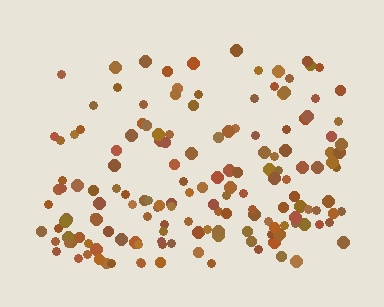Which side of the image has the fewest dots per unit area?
The top.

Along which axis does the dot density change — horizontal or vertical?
Vertical.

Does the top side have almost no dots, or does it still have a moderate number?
Still a moderate number, just noticeably fewer than the bottom.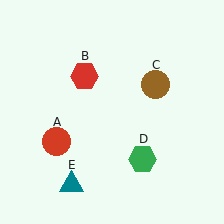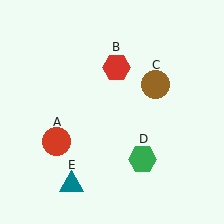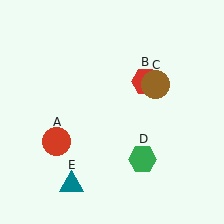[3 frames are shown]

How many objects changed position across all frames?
1 object changed position: red hexagon (object B).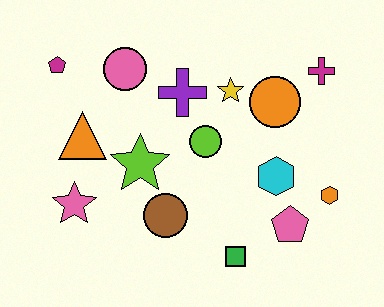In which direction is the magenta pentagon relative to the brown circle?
The magenta pentagon is above the brown circle.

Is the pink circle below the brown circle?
No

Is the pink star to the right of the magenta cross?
No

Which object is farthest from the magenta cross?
The pink star is farthest from the magenta cross.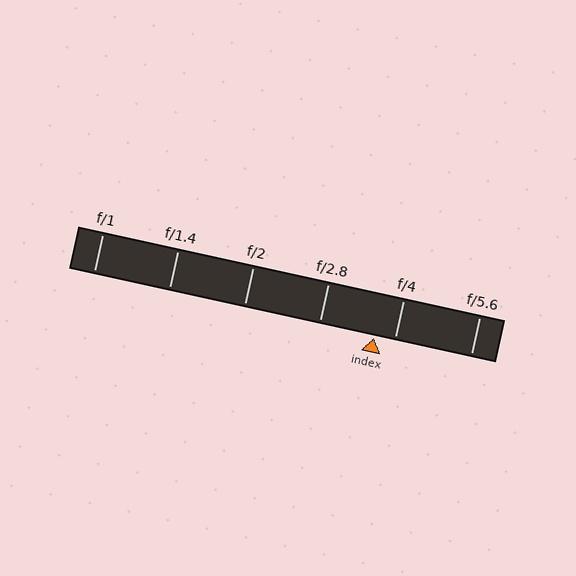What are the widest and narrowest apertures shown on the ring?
The widest aperture shown is f/1 and the narrowest is f/5.6.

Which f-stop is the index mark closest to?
The index mark is closest to f/4.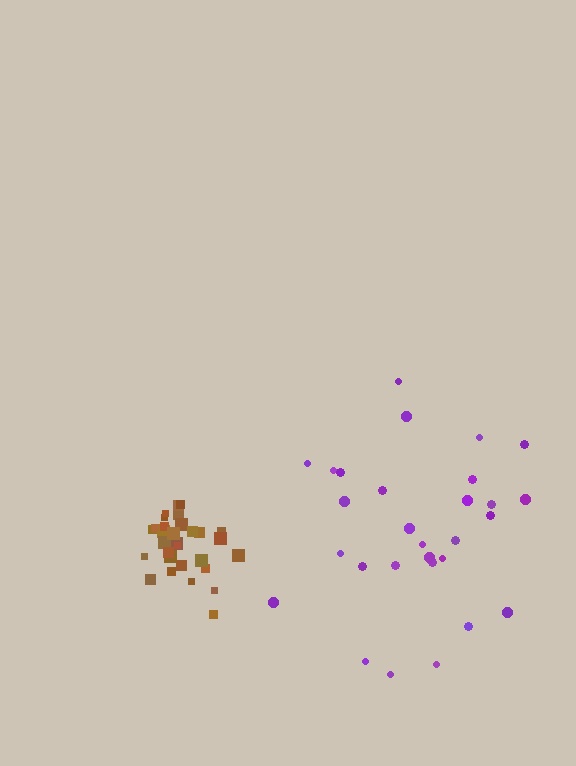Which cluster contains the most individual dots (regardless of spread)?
Brown (31).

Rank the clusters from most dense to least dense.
brown, purple.